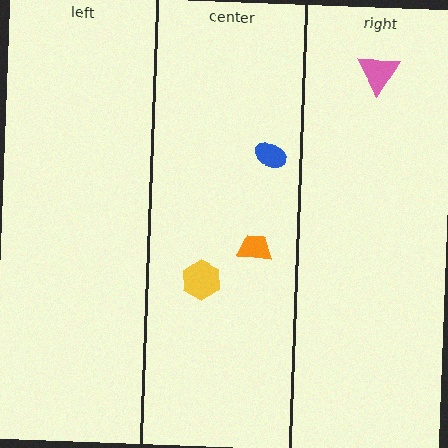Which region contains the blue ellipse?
The center region.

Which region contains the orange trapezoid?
The center region.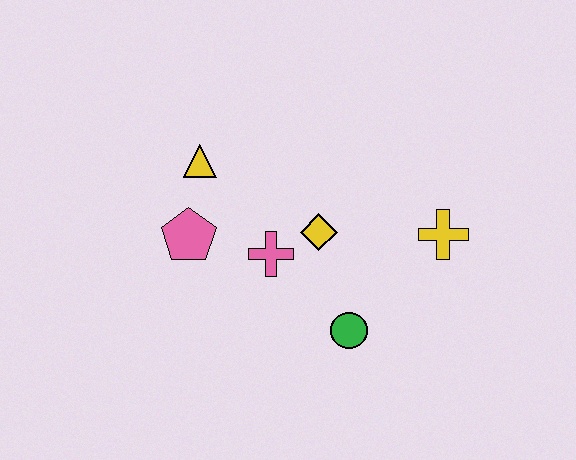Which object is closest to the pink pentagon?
The yellow triangle is closest to the pink pentagon.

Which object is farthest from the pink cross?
The yellow cross is farthest from the pink cross.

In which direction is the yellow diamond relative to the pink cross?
The yellow diamond is to the right of the pink cross.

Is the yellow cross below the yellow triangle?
Yes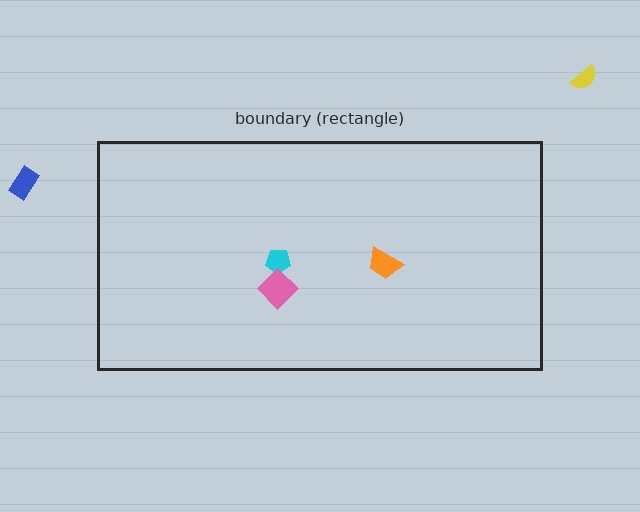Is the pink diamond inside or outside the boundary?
Inside.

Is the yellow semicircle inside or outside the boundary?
Outside.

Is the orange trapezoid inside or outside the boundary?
Inside.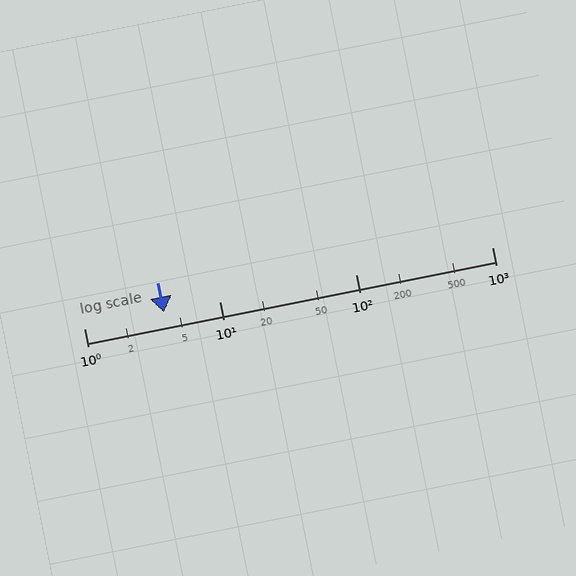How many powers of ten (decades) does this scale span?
The scale spans 3 decades, from 1 to 1000.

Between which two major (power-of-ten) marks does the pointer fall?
The pointer is between 1 and 10.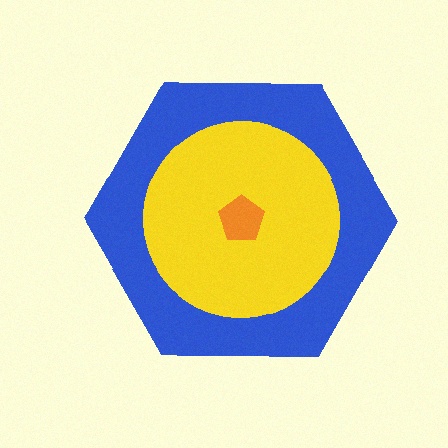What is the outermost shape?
The blue hexagon.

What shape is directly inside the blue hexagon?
The yellow circle.